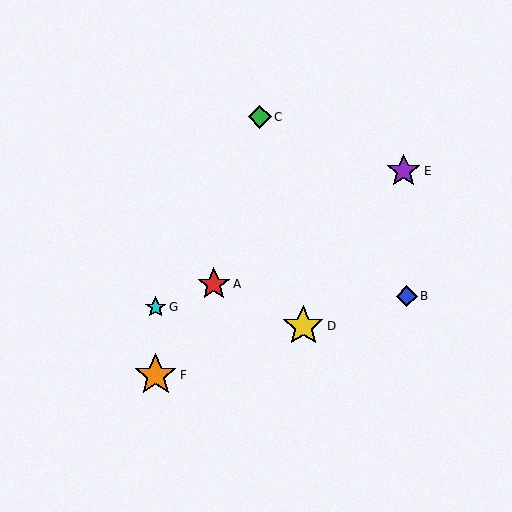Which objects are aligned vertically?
Objects F, G are aligned vertically.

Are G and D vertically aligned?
No, G is at x≈156 and D is at x≈303.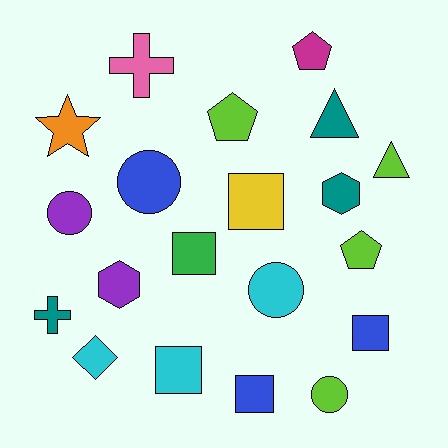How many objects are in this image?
There are 20 objects.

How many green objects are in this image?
There is 1 green object.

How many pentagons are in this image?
There are 3 pentagons.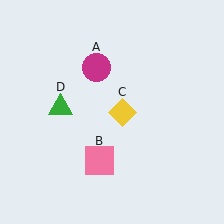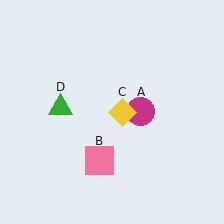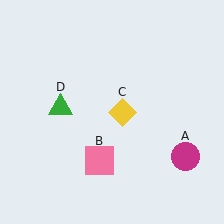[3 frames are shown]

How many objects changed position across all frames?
1 object changed position: magenta circle (object A).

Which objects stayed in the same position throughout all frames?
Pink square (object B) and yellow diamond (object C) and green triangle (object D) remained stationary.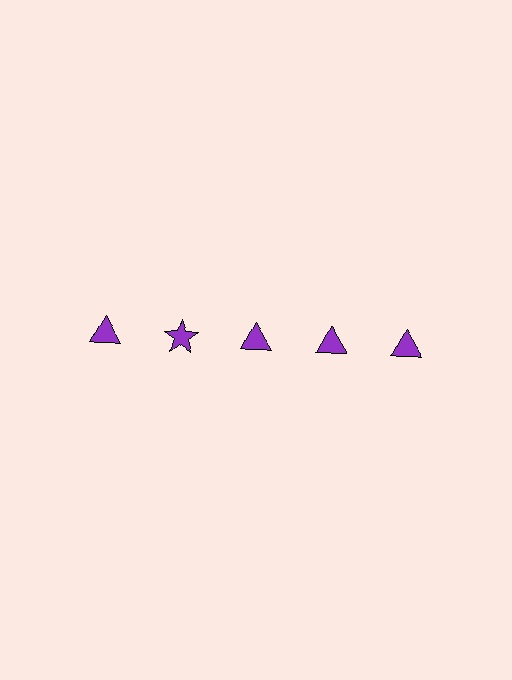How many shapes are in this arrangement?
There are 5 shapes arranged in a grid pattern.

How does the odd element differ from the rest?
It has a different shape: star instead of triangle.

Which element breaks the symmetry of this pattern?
The purple star in the top row, second from left column breaks the symmetry. All other shapes are purple triangles.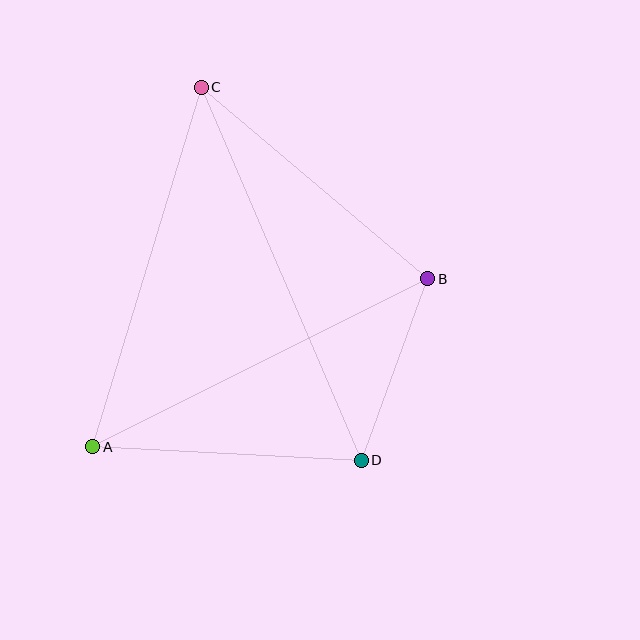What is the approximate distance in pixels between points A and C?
The distance between A and C is approximately 376 pixels.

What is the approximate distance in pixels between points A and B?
The distance between A and B is approximately 375 pixels.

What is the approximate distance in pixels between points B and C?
The distance between B and C is approximately 297 pixels.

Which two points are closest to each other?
Points B and D are closest to each other.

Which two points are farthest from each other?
Points C and D are farthest from each other.